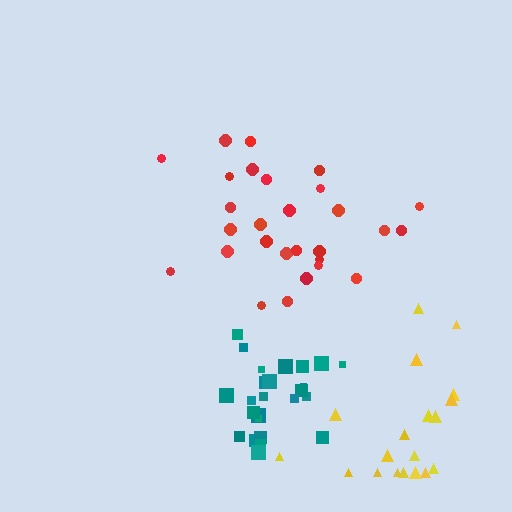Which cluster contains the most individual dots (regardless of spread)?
Red (28).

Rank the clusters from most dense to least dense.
teal, red, yellow.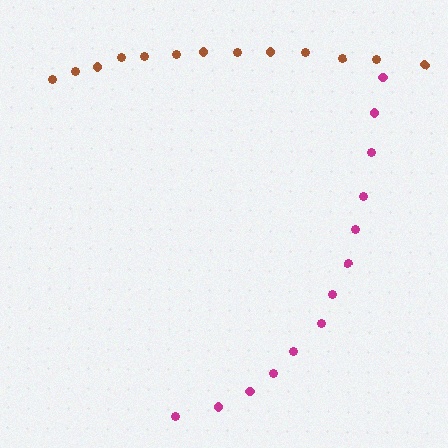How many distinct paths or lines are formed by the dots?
There are 2 distinct paths.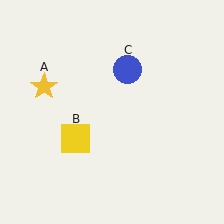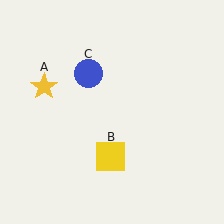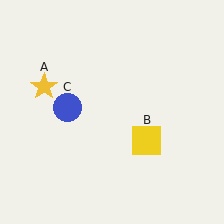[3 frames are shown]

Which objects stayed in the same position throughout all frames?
Yellow star (object A) remained stationary.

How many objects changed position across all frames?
2 objects changed position: yellow square (object B), blue circle (object C).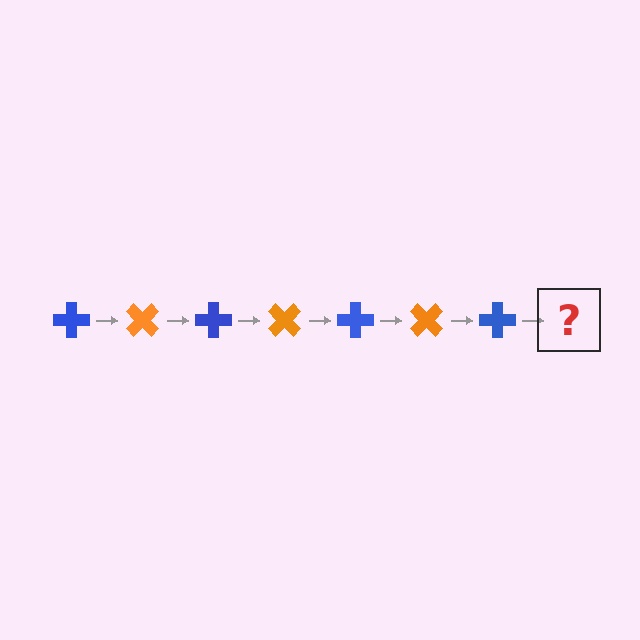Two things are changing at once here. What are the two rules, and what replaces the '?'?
The two rules are that it rotates 45 degrees each step and the color cycles through blue and orange. The '?' should be an orange cross, rotated 315 degrees from the start.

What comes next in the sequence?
The next element should be an orange cross, rotated 315 degrees from the start.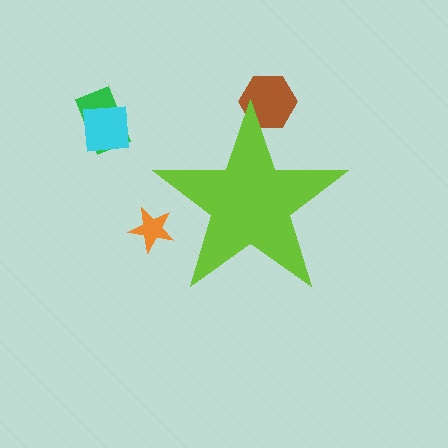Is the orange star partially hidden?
Yes, the orange star is partially hidden behind the lime star.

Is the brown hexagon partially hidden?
Yes, the brown hexagon is partially hidden behind the lime star.